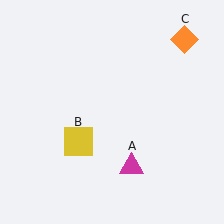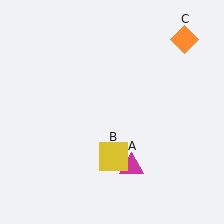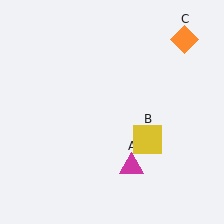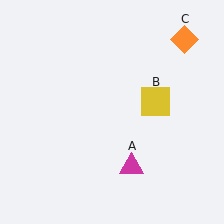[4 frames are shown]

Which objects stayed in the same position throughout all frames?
Magenta triangle (object A) and orange diamond (object C) remained stationary.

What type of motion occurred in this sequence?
The yellow square (object B) rotated counterclockwise around the center of the scene.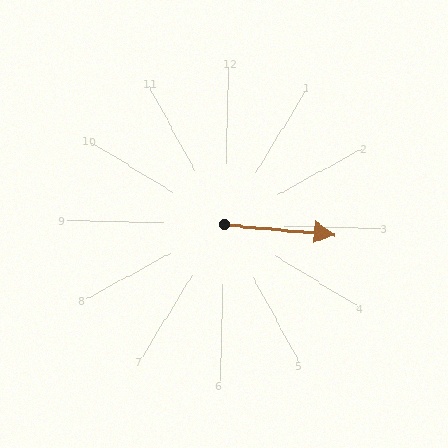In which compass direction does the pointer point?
East.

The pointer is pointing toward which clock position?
Roughly 3 o'clock.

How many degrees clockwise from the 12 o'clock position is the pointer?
Approximately 94 degrees.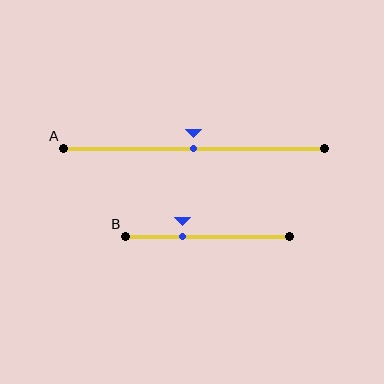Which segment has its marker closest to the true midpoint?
Segment A has its marker closest to the true midpoint.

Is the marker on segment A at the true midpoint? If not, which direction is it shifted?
Yes, the marker on segment A is at the true midpoint.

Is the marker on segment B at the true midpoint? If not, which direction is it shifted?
No, the marker on segment B is shifted to the left by about 15% of the segment length.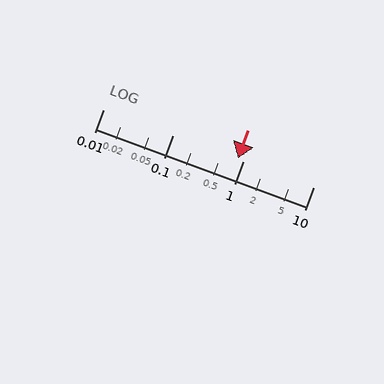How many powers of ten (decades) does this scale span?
The scale spans 3 decades, from 0.01 to 10.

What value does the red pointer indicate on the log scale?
The pointer indicates approximately 0.83.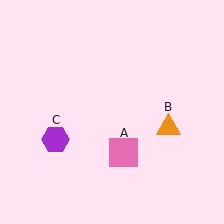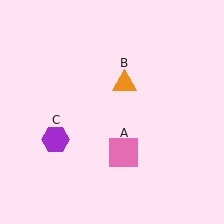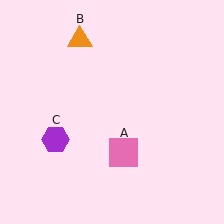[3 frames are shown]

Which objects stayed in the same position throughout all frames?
Pink square (object A) and purple hexagon (object C) remained stationary.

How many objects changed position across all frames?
1 object changed position: orange triangle (object B).